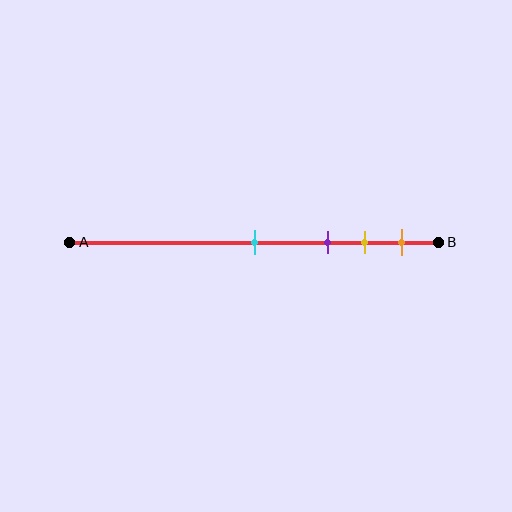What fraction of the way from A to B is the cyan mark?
The cyan mark is approximately 50% (0.5) of the way from A to B.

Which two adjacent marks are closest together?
The yellow and orange marks are the closest adjacent pair.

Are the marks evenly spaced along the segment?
No, the marks are not evenly spaced.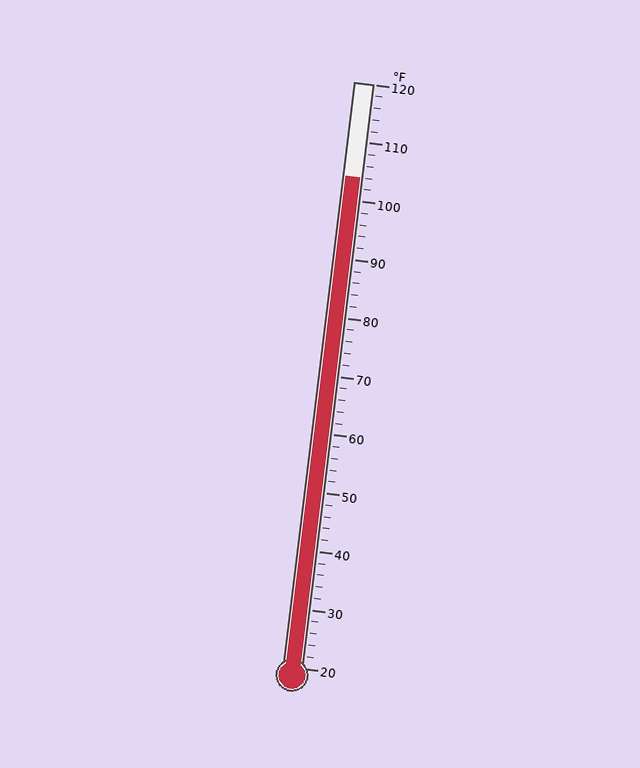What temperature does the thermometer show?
The thermometer shows approximately 104°F.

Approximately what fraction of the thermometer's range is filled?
The thermometer is filled to approximately 85% of its range.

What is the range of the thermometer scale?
The thermometer scale ranges from 20°F to 120°F.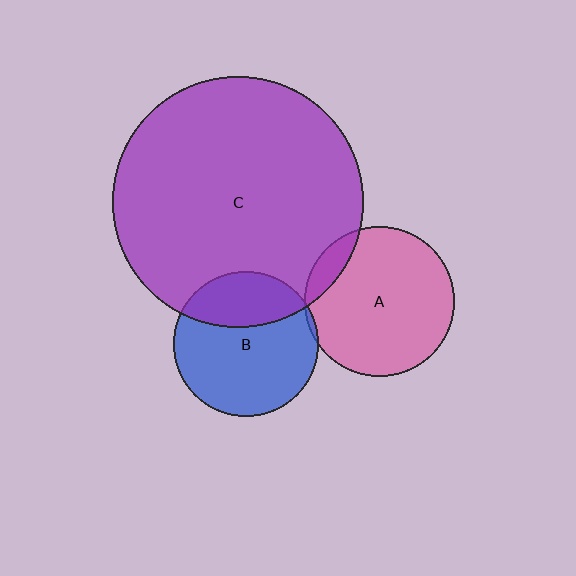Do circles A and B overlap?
Yes.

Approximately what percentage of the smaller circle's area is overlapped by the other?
Approximately 5%.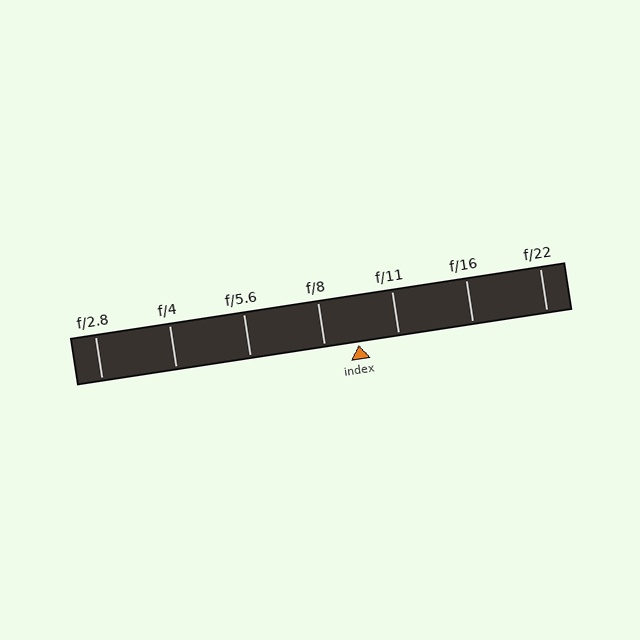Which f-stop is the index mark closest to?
The index mark is closest to f/8.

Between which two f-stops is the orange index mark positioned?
The index mark is between f/8 and f/11.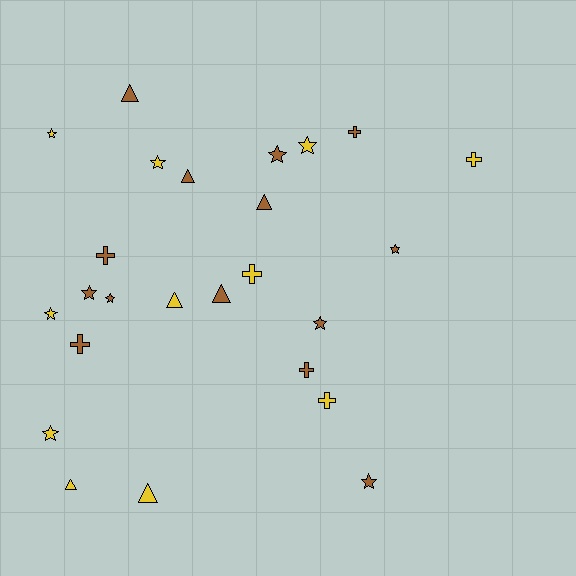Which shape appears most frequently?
Star, with 11 objects.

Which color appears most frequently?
Brown, with 14 objects.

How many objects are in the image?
There are 25 objects.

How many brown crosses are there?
There are 4 brown crosses.